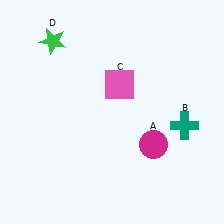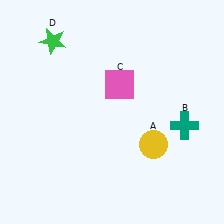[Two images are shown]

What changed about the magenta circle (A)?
In Image 1, A is magenta. In Image 2, it changed to yellow.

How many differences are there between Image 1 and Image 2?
There is 1 difference between the two images.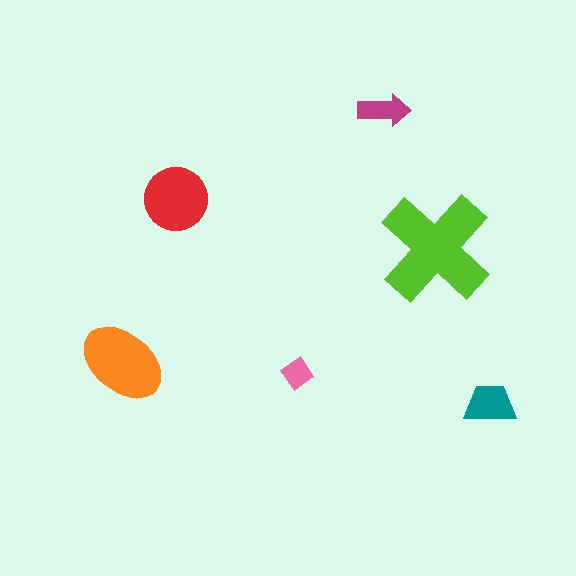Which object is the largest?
The lime cross.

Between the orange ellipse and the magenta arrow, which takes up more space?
The orange ellipse.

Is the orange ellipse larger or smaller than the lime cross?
Smaller.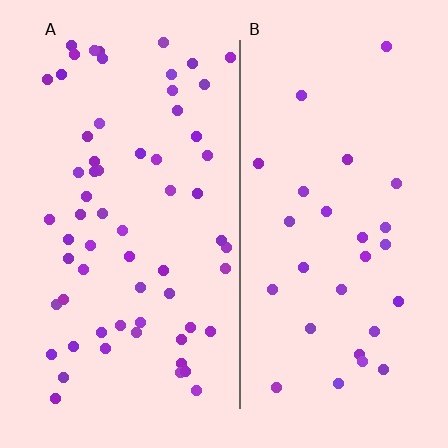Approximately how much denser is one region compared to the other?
Approximately 2.2× — region A over region B.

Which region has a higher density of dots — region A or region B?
A (the left).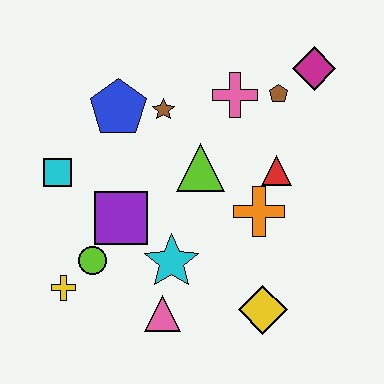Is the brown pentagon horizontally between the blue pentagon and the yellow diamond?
No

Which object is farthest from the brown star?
The yellow diamond is farthest from the brown star.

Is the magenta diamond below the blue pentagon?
No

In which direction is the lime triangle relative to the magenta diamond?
The lime triangle is to the left of the magenta diamond.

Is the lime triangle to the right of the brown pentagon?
No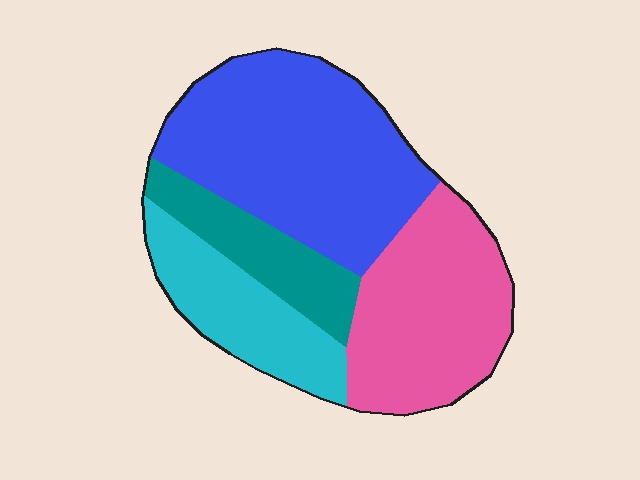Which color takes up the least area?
Teal, at roughly 15%.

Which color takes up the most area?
Blue, at roughly 40%.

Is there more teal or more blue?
Blue.